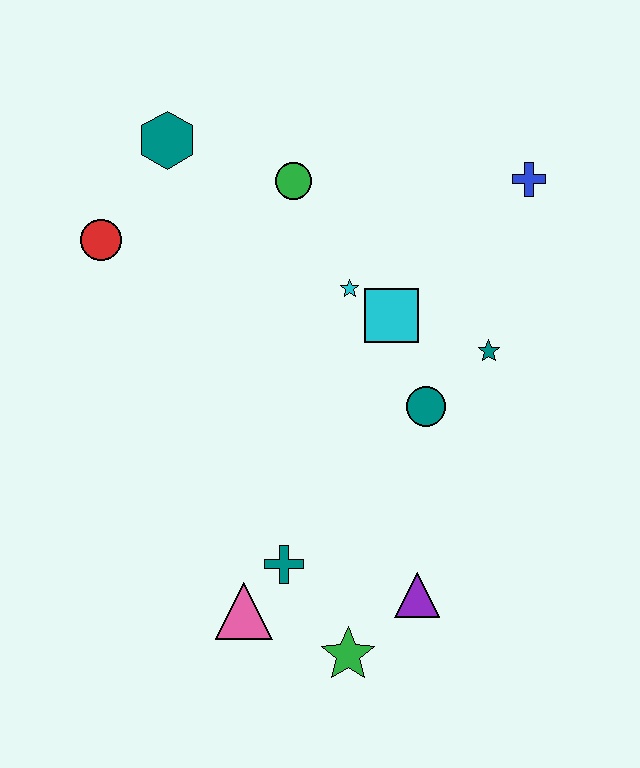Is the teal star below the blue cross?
Yes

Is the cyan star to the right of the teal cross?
Yes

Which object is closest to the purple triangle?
The green star is closest to the purple triangle.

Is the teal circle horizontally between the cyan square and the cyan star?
No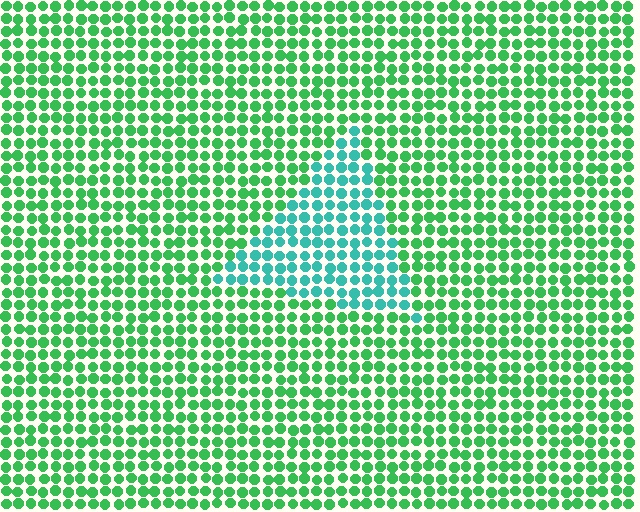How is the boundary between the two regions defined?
The boundary is defined purely by a slight shift in hue (about 40 degrees). Spacing, size, and orientation are identical on both sides.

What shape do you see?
I see a triangle.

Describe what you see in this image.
The image is filled with small green elements in a uniform arrangement. A triangle-shaped region is visible where the elements are tinted to a slightly different hue, forming a subtle color boundary.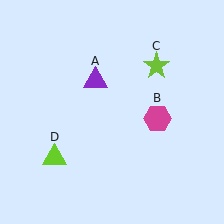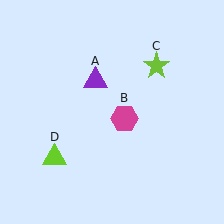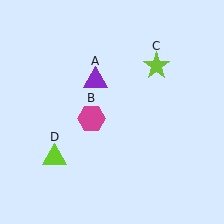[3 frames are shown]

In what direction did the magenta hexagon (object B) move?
The magenta hexagon (object B) moved left.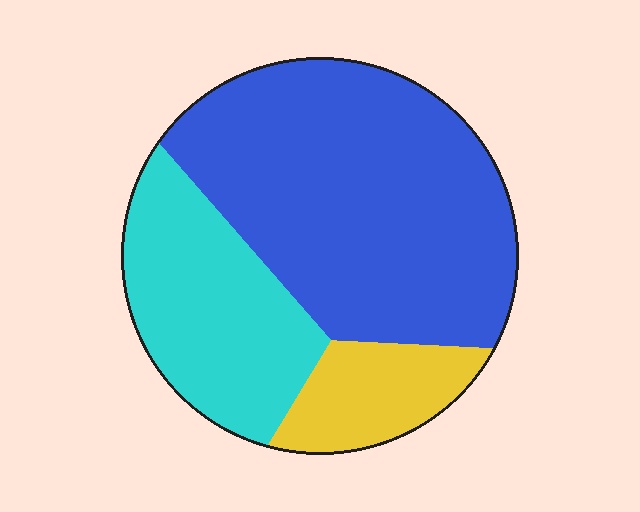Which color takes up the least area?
Yellow, at roughly 15%.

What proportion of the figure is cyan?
Cyan covers 28% of the figure.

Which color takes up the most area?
Blue, at roughly 60%.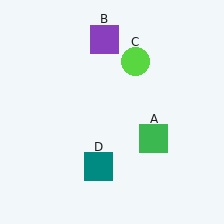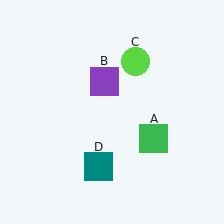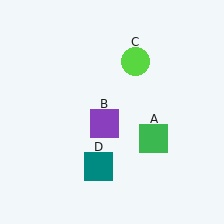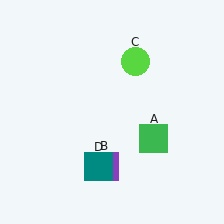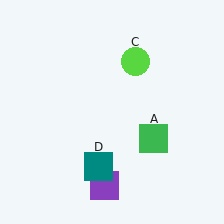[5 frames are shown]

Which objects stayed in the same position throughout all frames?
Green square (object A) and lime circle (object C) and teal square (object D) remained stationary.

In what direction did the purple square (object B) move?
The purple square (object B) moved down.